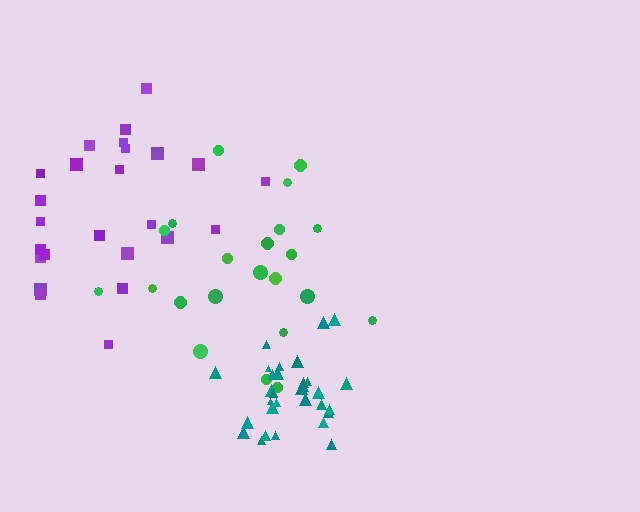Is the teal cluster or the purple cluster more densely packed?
Teal.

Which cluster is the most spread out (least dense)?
Green.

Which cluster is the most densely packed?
Teal.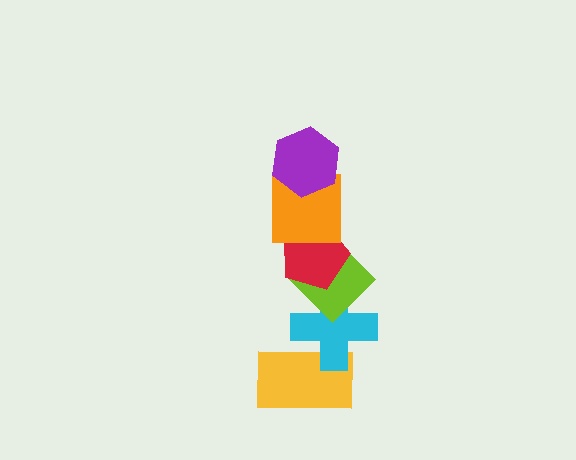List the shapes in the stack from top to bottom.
From top to bottom: the purple hexagon, the orange square, the red pentagon, the lime diamond, the cyan cross, the yellow rectangle.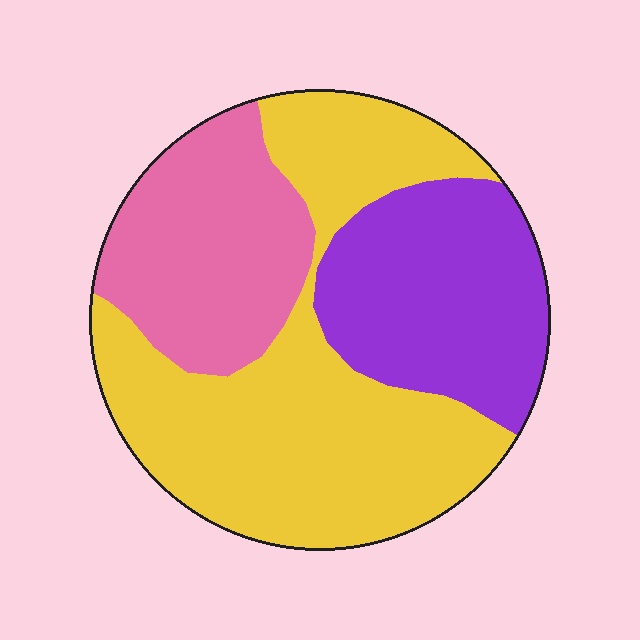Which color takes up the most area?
Yellow, at roughly 50%.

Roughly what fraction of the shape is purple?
Purple takes up about one quarter (1/4) of the shape.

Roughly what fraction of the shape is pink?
Pink takes up about one quarter (1/4) of the shape.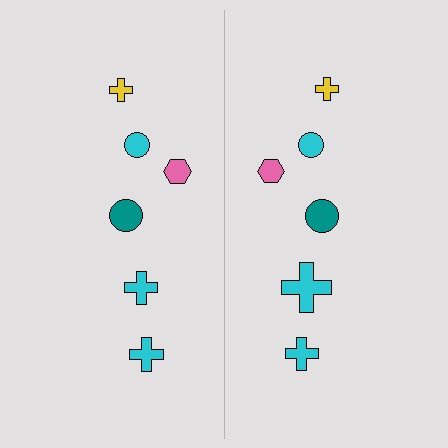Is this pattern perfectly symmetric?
No, the pattern is not perfectly symmetric. The cyan cross on the right side has a different size than its mirror counterpart.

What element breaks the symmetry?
The cyan cross on the right side has a different size than its mirror counterpart.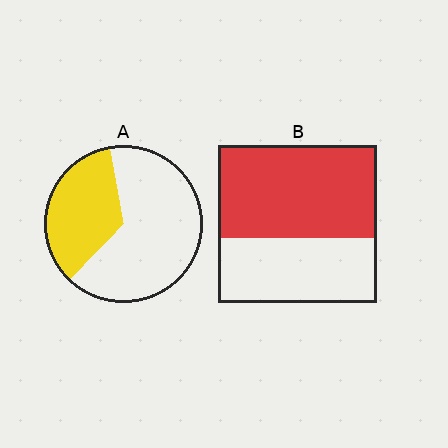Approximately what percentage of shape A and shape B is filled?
A is approximately 35% and B is approximately 60%.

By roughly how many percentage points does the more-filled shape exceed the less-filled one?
By roughly 25 percentage points (B over A).